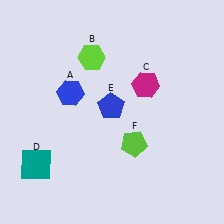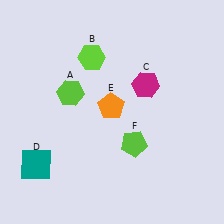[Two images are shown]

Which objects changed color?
A changed from blue to lime. E changed from blue to orange.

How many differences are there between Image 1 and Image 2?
There are 2 differences between the two images.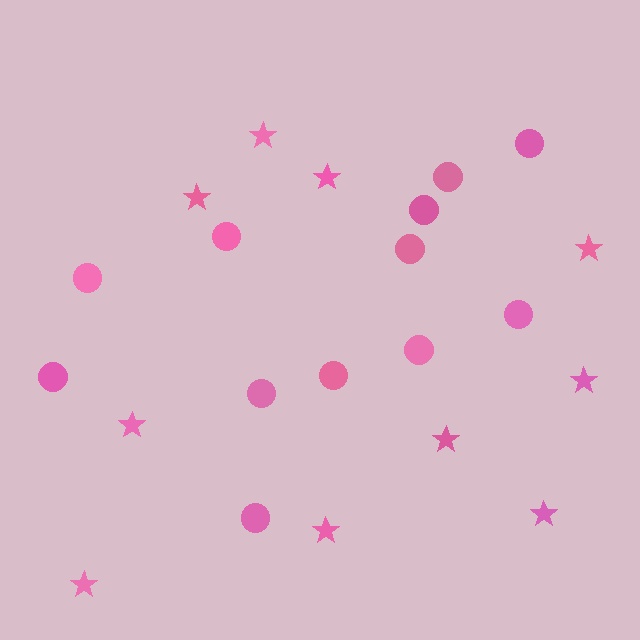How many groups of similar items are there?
There are 2 groups: one group of stars (10) and one group of circles (12).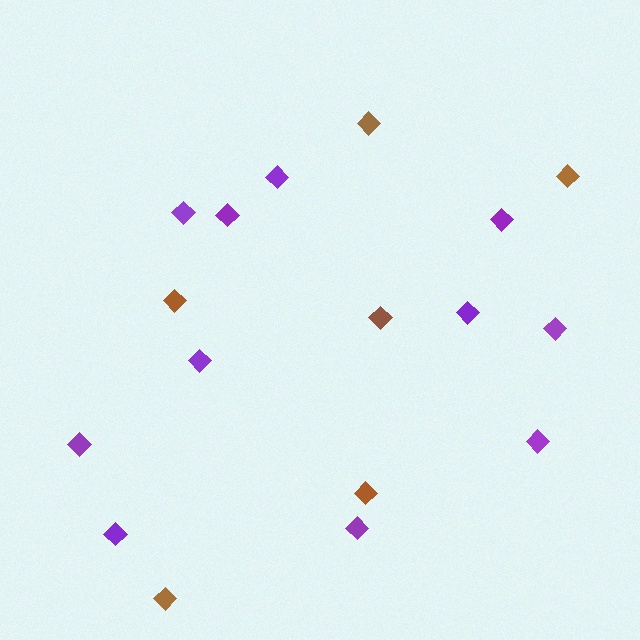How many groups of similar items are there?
There are 2 groups: one group of purple diamonds (11) and one group of brown diamonds (6).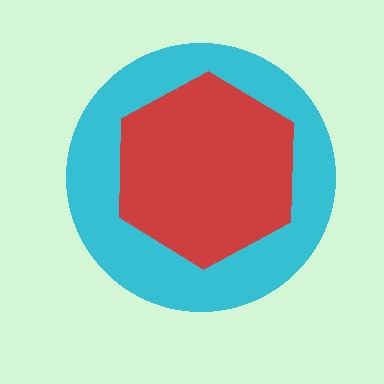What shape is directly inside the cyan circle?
The red hexagon.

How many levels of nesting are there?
2.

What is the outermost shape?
The cyan circle.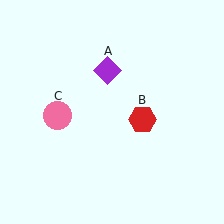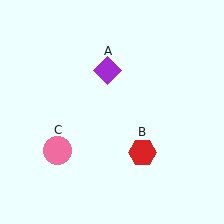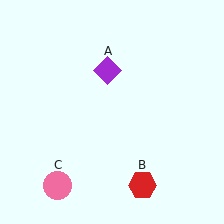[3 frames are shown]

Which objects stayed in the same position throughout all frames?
Purple diamond (object A) remained stationary.